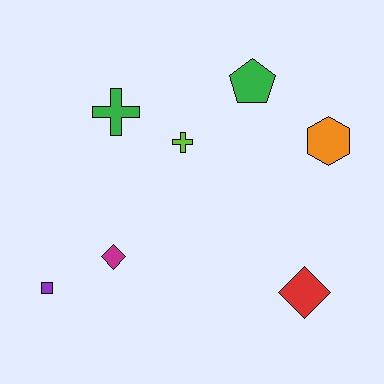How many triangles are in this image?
There are no triangles.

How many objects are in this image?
There are 7 objects.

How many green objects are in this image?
There are 2 green objects.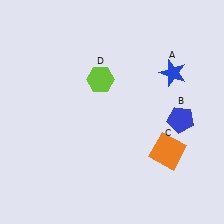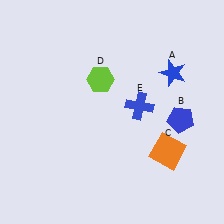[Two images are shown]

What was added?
A blue cross (E) was added in Image 2.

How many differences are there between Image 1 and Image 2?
There is 1 difference between the two images.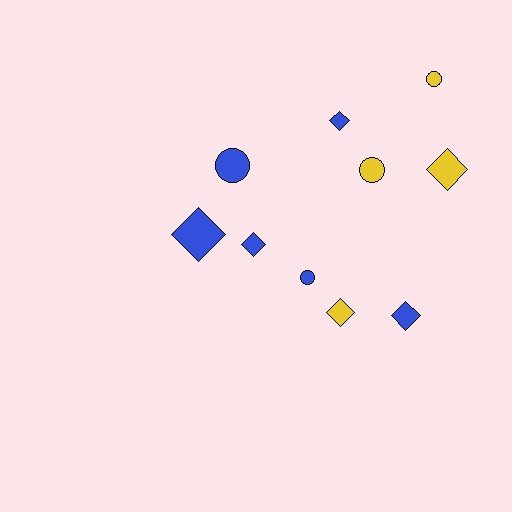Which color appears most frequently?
Blue, with 6 objects.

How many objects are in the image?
There are 10 objects.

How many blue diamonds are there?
There are 4 blue diamonds.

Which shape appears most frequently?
Diamond, with 6 objects.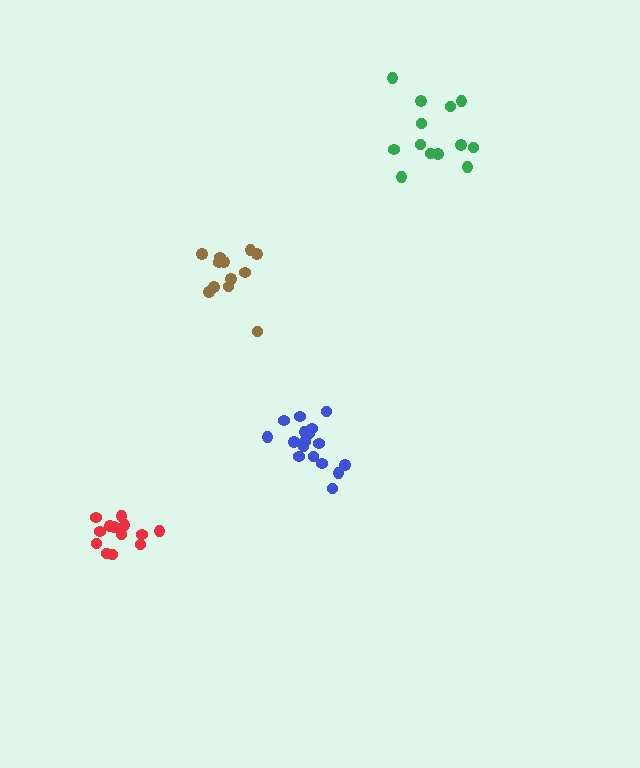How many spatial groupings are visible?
There are 4 spatial groupings.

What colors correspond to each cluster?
The clusters are colored: green, blue, red, brown.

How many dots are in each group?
Group 1: 13 dots, Group 2: 17 dots, Group 3: 13 dots, Group 4: 13 dots (56 total).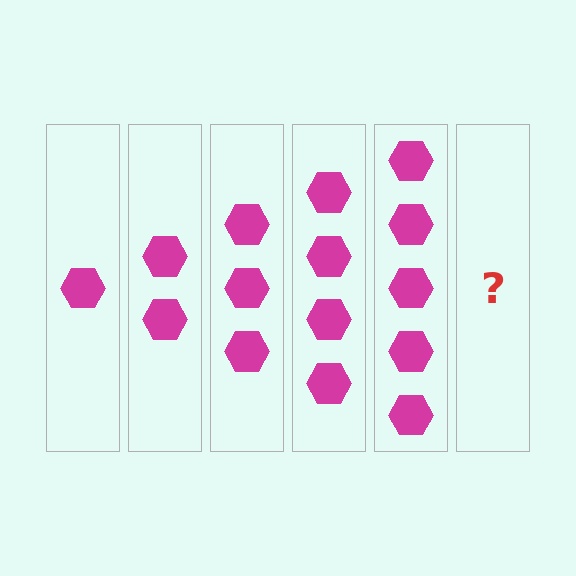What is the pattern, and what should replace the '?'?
The pattern is that each step adds one more hexagon. The '?' should be 6 hexagons.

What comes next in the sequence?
The next element should be 6 hexagons.